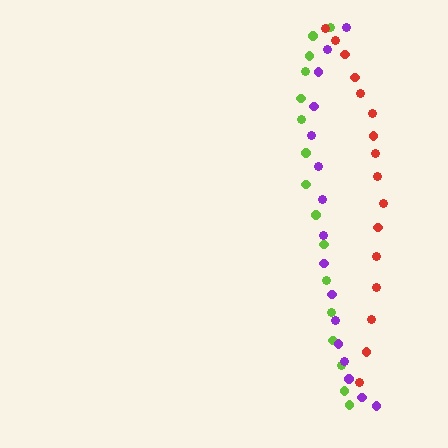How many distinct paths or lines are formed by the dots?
There are 3 distinct paths.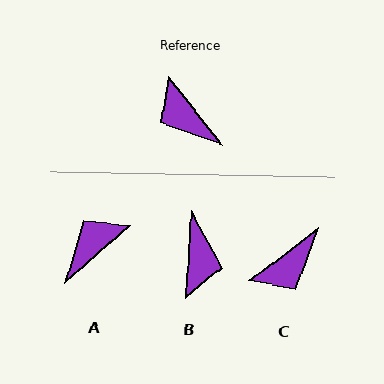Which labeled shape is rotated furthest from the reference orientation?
B, about 139 degrees away.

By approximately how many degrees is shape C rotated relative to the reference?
Approximately 89 degrees counter-clockwise.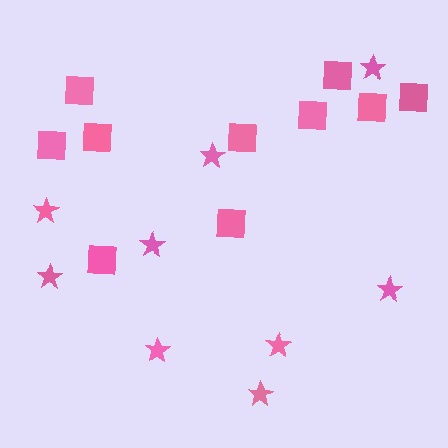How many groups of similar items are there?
There are 2 groups: one group of squares (10) and one group of stars (9).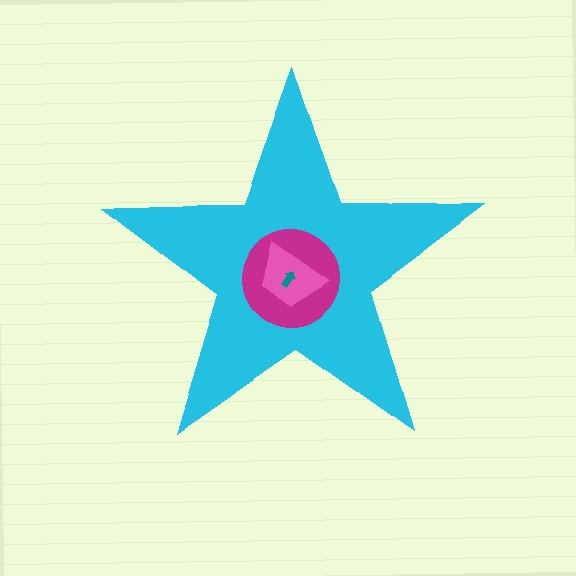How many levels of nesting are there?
4.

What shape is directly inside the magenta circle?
The pink trapezoid.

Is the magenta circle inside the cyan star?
Yes.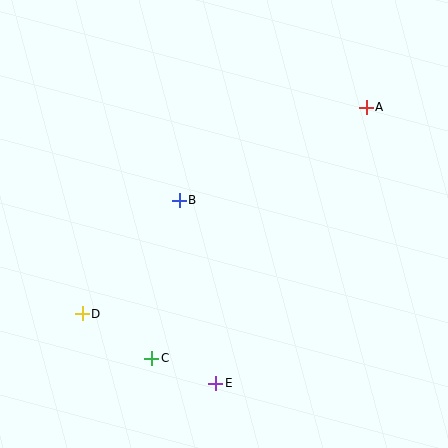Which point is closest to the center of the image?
Point B at (179, 200) is closest to the center.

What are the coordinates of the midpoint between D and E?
The midpoint between D and E is at (149, 349).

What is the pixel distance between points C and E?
The distance between C and E is 69 pixels.